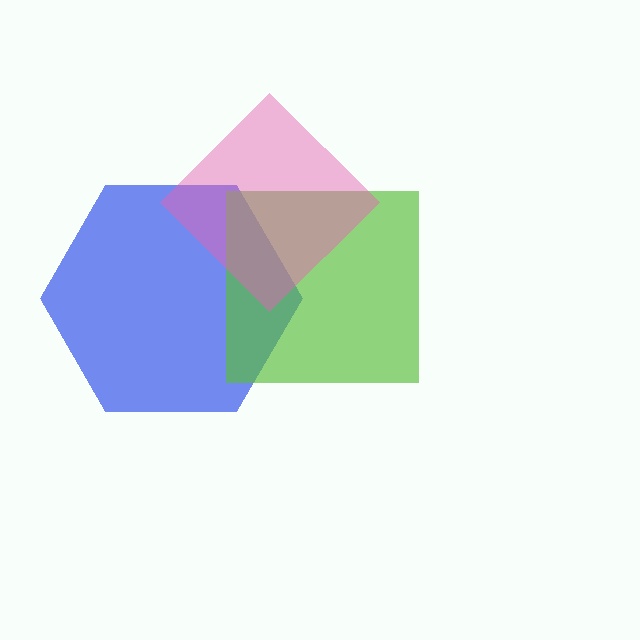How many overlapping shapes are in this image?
There are 3 overlapping shapes in the image.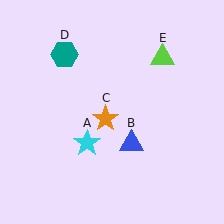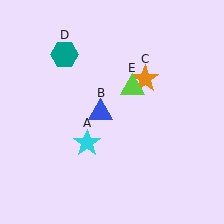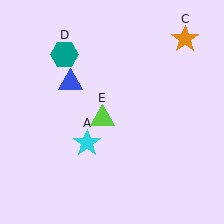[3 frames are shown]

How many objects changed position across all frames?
3 objects changed position: blue triangle (object B), orange star (object C), lime triangle (object E).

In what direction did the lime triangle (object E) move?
The lime triangle (object E) moved down and to the left.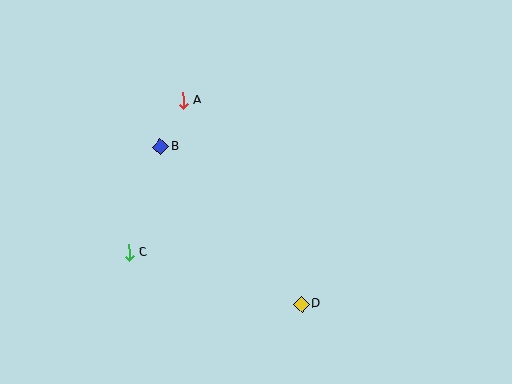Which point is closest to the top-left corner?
Point A is closest to the top-left corner.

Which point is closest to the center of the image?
Point B at (160, 146) is closest to the center.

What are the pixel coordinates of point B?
Point B is at (160, 146).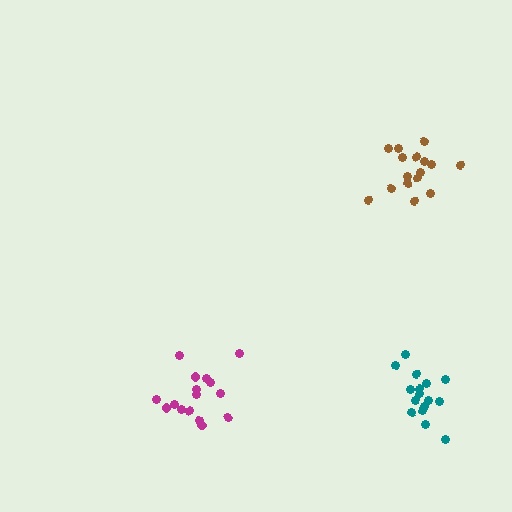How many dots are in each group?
Group 1: 16 dots, Group 2: 16 dots, Group 3: 16 dots (48 total).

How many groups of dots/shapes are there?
There are 3 groups.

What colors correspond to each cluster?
The clusters are colored: magenta, brown, teal.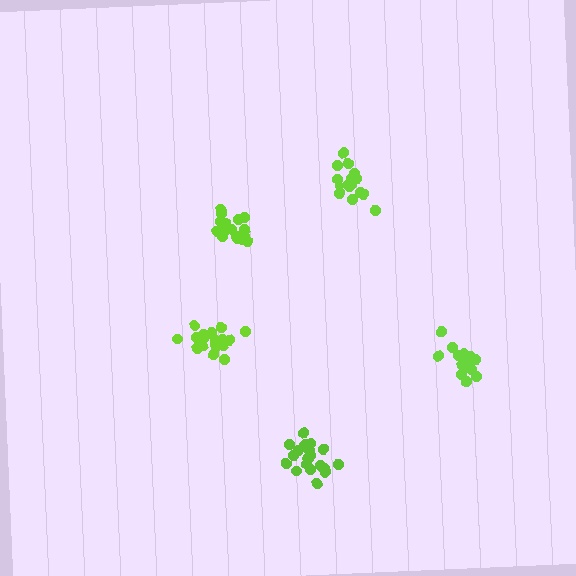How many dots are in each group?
Group 1: 19 dots, Group 2: 20 dots, Group 3: 19 dots, Group 4: 20 dots, Group 5: 15 dots (93 total).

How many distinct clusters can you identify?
There are 5 distinct clusters.